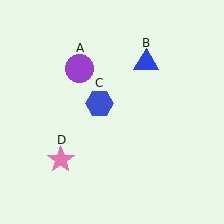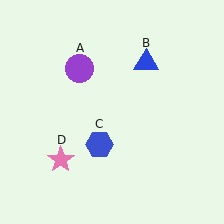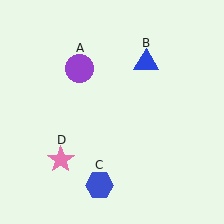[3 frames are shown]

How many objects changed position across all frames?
1 object changed position: blue hexagon (object C).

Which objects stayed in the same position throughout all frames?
Purple circle (object A) and blue triangle (object B) and pink star (object D) remained stationary.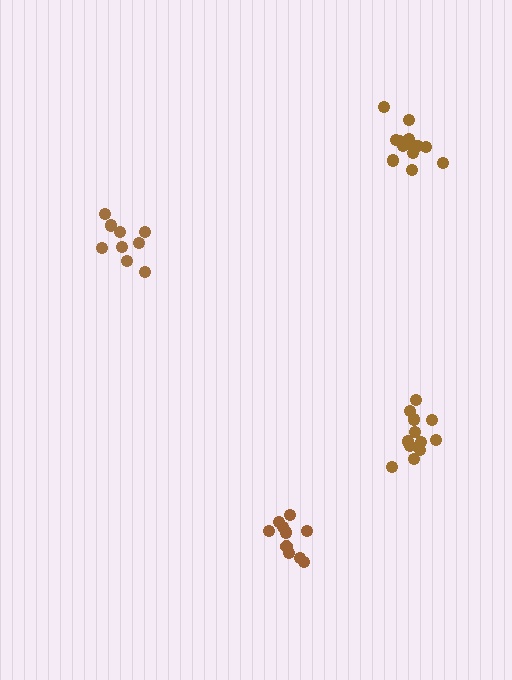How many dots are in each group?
Group 1: 10 dots, Group 2: 13 dots, Group 3: 9 dots, Group 4: 13 dots (45 total).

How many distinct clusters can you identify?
There are 4 distinct clusters.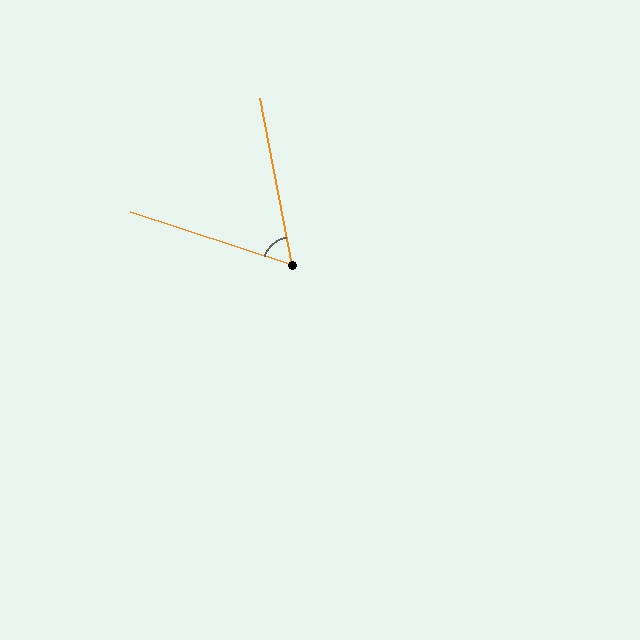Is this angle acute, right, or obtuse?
It is acute.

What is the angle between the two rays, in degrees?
Approximately 61 degrees.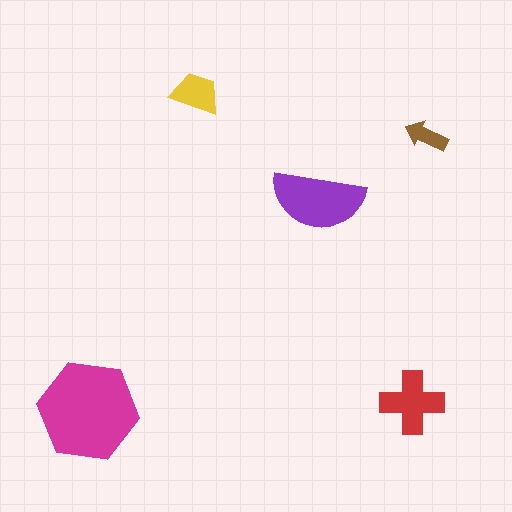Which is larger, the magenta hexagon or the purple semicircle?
The magenta hexagon.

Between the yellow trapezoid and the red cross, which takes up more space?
The red cross.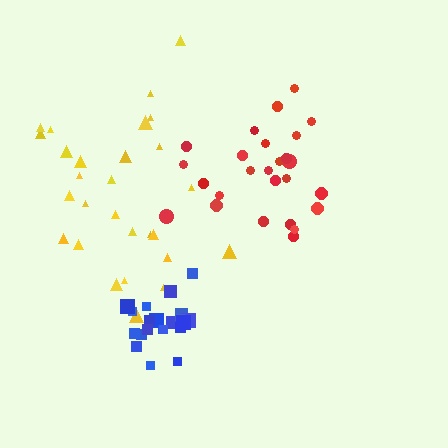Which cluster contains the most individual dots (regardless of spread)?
Yellow (28).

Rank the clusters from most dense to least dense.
blue, red, yellow.